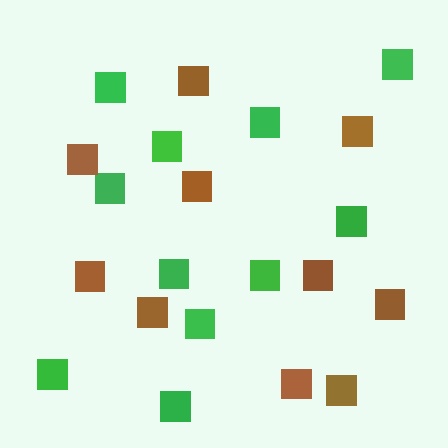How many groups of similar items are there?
There are 2 groups: one group of green squares (11) and one group of brown squares (10).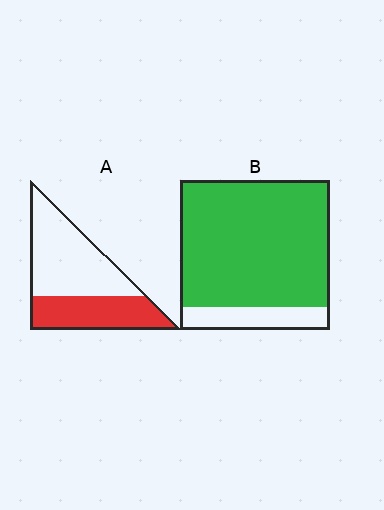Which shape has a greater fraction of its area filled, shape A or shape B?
Shape B.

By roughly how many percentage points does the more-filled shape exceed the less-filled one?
By roughly 45 percentage points (B over A).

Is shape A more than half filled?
No.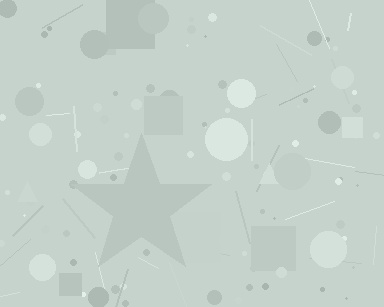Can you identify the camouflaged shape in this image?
The camouflaged shape is a star.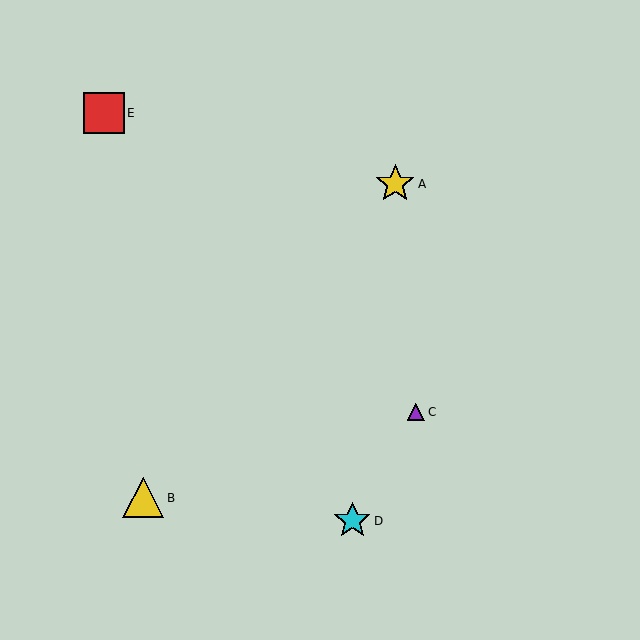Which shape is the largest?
The red square (labeled E) is the largest.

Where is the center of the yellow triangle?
The center of the yellow triangle is at (143, 498).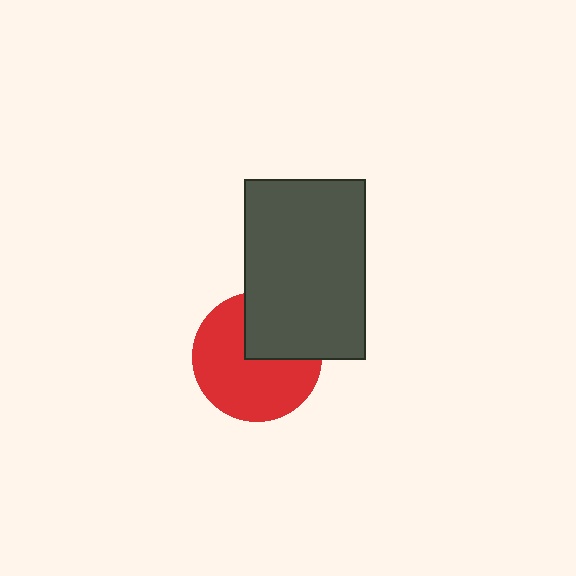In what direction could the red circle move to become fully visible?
The red circle could move toward the lower-left. That would shift it out from behind the dark gray rectangle entirely.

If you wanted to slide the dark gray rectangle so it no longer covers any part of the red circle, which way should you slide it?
Slide it toward the upper-right — that is the most direct way to separate the two shapes.